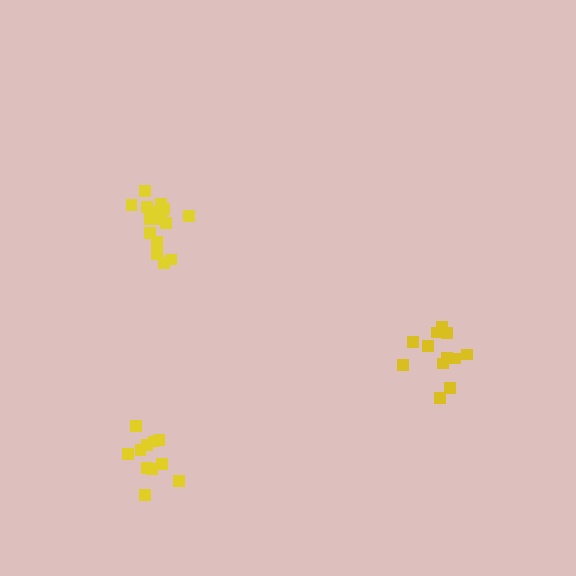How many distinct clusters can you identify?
There are 3 distinct clusters.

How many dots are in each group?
Group 1: 16 dots, Group 2: 11 dots, Group 3: 12 dots (39 total).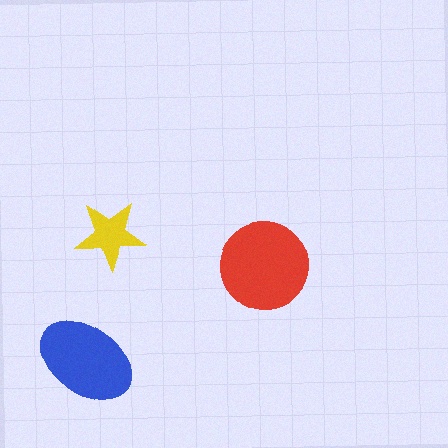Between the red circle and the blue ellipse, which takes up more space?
The red circle.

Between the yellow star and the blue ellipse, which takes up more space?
The blue ellipse.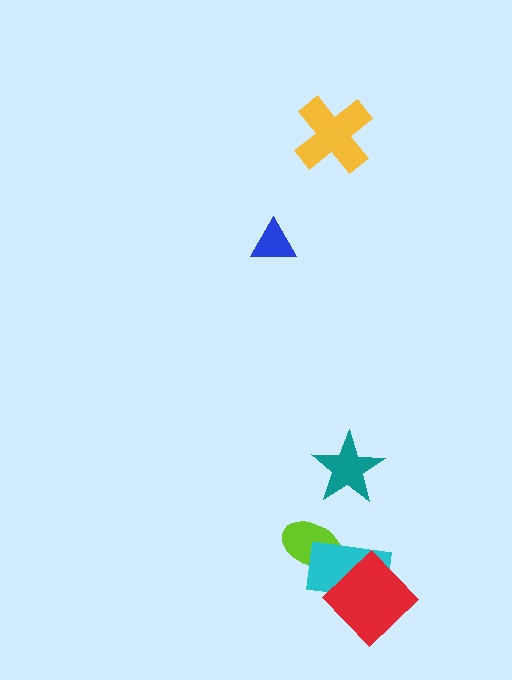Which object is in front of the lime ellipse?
The cyan rectangle is in front of the lime ellipse.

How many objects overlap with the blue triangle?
0 objects overlap with the blue triangle.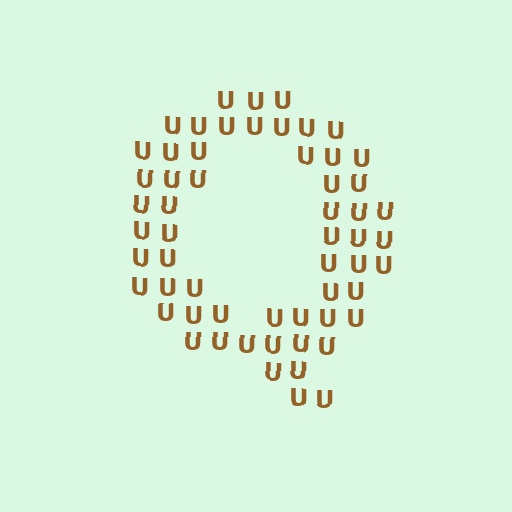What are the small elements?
The small elements are letter U's.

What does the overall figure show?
The overall figure shows the letter Q.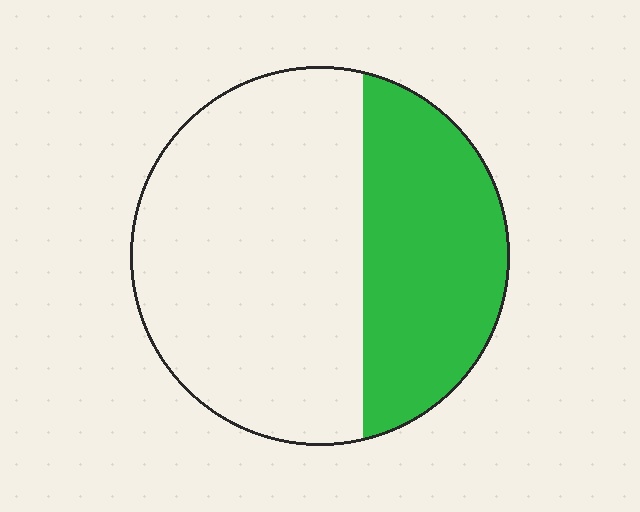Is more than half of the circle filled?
No.